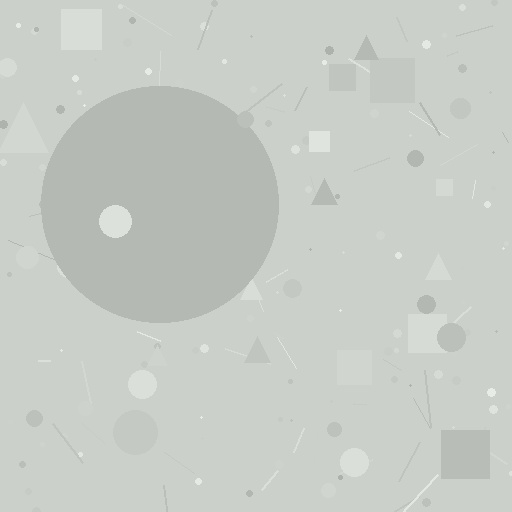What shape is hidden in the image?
A circle is hidden in the image.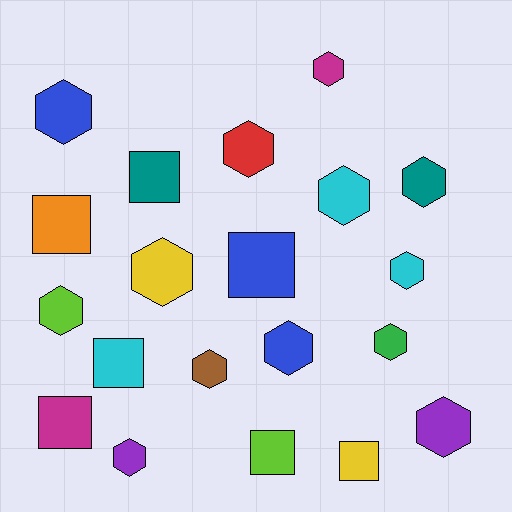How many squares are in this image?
There are 7 squares.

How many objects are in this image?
There are 20 objects.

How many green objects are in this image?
There is 1 green object.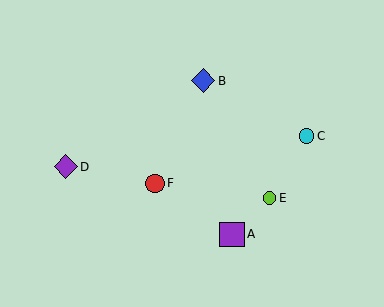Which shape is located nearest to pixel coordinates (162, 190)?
The red circle (labeled F) at (155, 183) is nearest to that location.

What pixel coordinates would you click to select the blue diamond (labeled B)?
Click at (203, 81) to select the blue diamond B.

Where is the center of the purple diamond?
The center of the purple diamond is at (66, 167).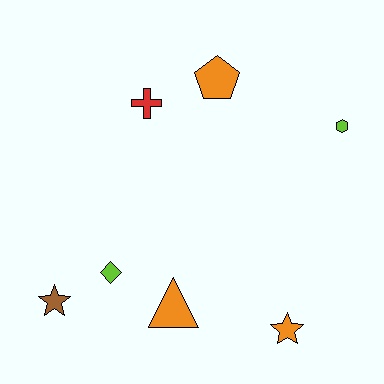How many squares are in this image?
There are no squares.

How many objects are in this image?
There are 7 objects.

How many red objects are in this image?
There is 1 red object.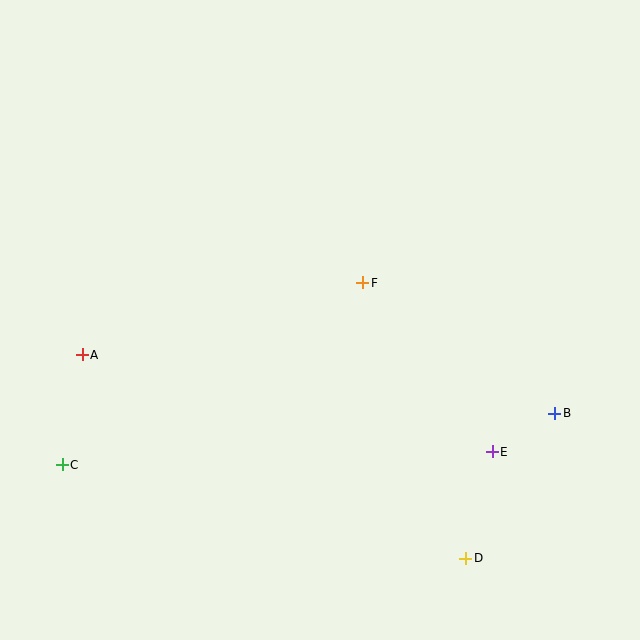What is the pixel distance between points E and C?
The distance between E and C is 430 pixels.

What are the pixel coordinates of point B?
Point B is at (555, 413).